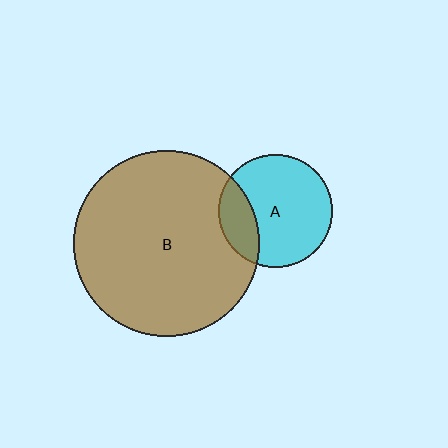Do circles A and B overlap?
Yes.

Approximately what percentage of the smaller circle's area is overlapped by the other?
Approximately 25%.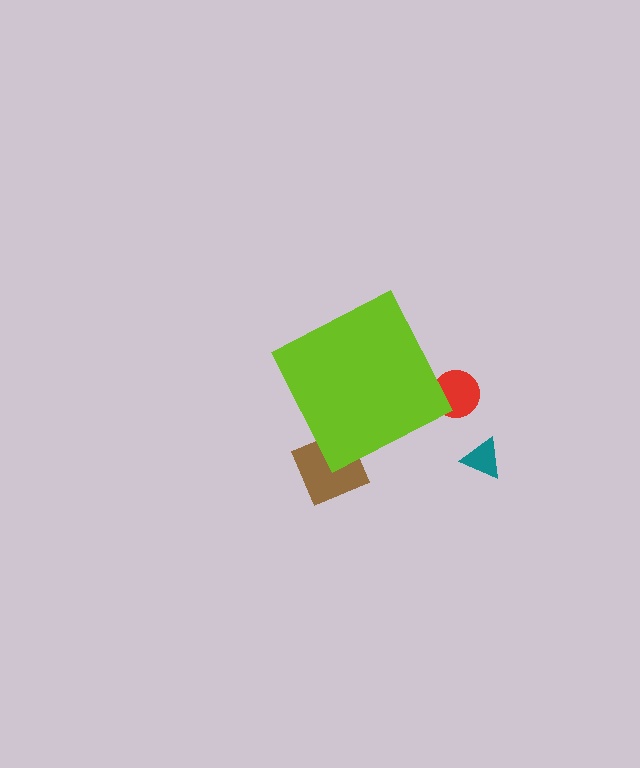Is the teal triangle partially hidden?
No, the teal triangle is fully visible.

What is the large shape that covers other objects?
A lime diamond.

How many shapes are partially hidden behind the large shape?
2 shapes are partially hidden.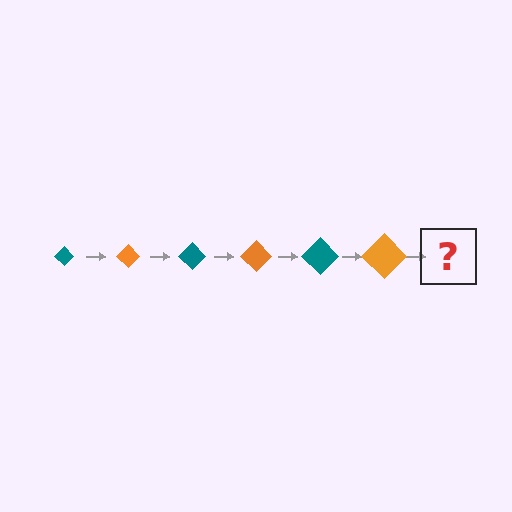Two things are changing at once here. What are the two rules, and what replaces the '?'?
The two rules are that the diamond grows larger each step and the color cycles through teal and orange. The '?' should be a teal diamond, larger than the previous one.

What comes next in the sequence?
The next element should be a teal diamond, larger than the previous one.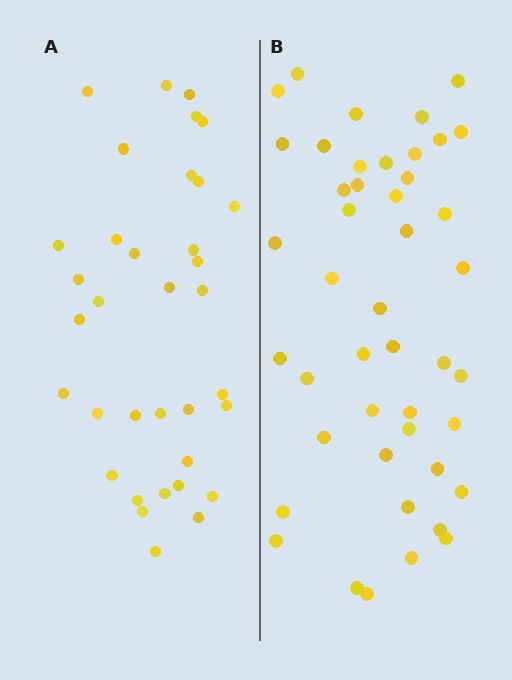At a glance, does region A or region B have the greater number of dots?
Region B (the right region) has more dots.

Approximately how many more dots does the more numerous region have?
Region B has roughly 10 or so more dots than region A.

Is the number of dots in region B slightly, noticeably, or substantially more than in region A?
Region B has noticeably more, but not dramatically so. The ratio is roughly 1.3 to 1.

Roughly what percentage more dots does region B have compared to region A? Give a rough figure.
About 30% more.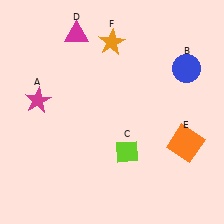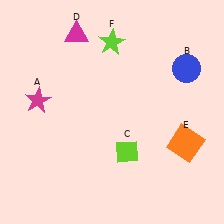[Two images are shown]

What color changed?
The star (F) changed from orange in Image 1 to lime in Image 2.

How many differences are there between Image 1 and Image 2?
There is 1 difference between the two images.